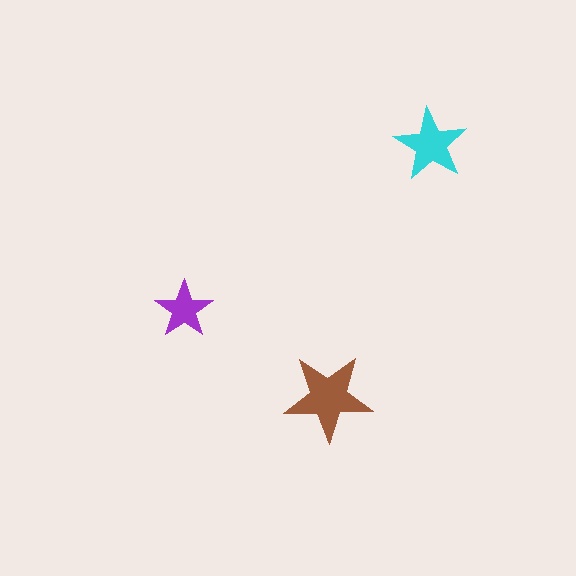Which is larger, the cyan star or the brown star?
The brown one.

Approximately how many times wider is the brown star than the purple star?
About 1.5 times wider.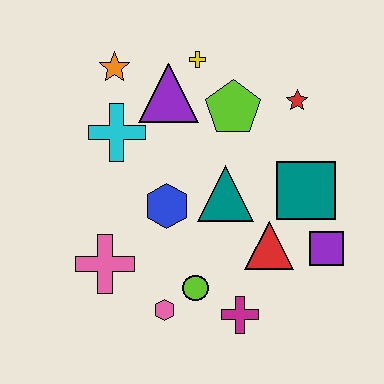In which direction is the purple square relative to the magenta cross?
The purple square is to the right of the magenta cross.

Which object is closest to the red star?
The lime pentagon is closest to the red star.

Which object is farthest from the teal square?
The orange star is farthest from the teal square.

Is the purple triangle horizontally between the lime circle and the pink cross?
Yes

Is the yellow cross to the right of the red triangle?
No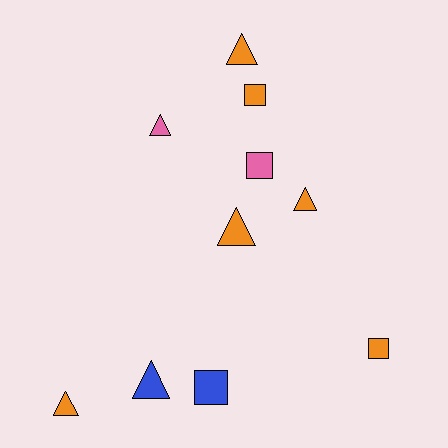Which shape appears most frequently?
Triangle, with 6 objects.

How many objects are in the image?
There are 10 objects.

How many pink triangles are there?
There is 1 pink triangle.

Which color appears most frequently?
Orange, with 6 objects.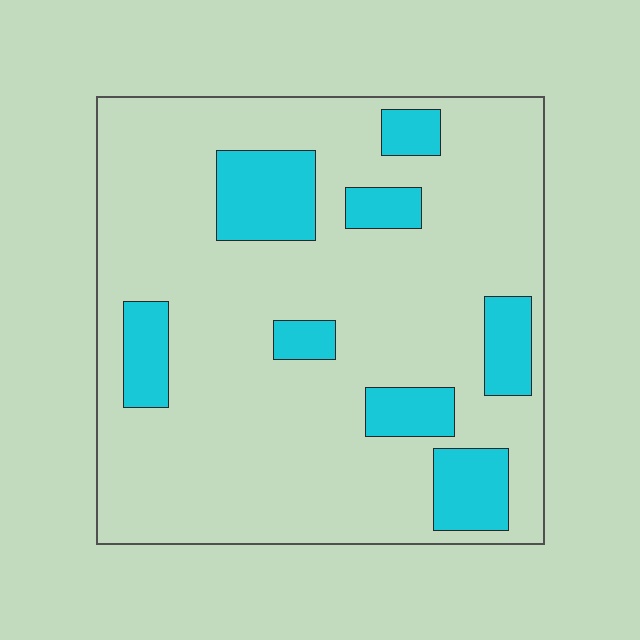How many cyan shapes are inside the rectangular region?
8.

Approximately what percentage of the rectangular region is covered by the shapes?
Approximately 20%.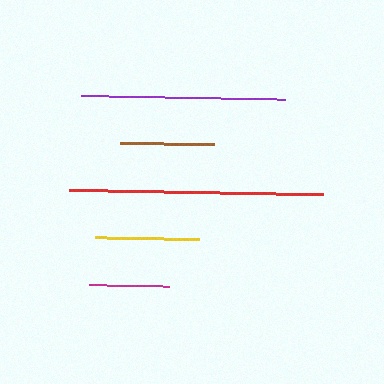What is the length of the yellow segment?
The yellow segment is approximately 104 pixels long.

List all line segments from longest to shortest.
From longest to shortest: red, purple, yellow, brown, magenta.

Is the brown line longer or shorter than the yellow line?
The yellow line is longer than the brown line.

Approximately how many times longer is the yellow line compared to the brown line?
The yellow line is approximately 1.1 times the length of the brown line.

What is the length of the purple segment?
The purple segment is approximately 203 pixels long.